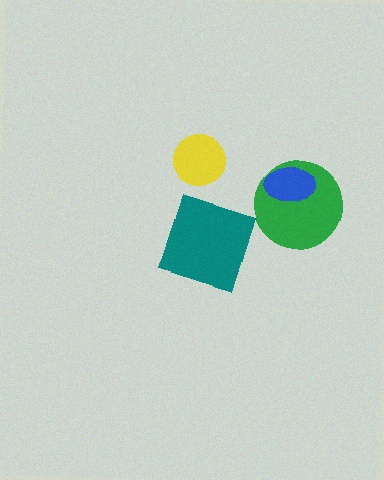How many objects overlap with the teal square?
0 objects overlap with the teal square.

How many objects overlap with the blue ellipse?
1 object overlaps with the blue ellipse.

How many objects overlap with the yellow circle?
0 objects overlap with the yellow circle.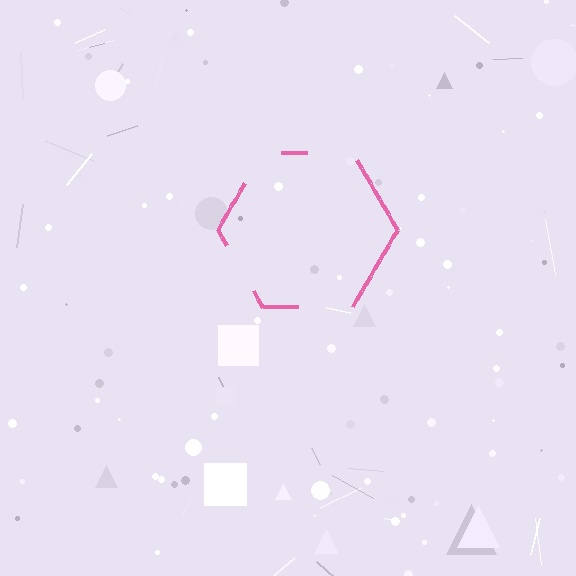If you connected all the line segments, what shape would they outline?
They would outline a hexagon.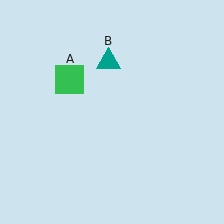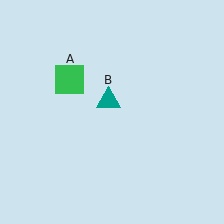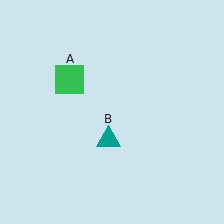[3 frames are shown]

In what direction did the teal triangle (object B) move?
The teal triangle (object B) moved down.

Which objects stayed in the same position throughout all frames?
Green square (object A) remained stationary.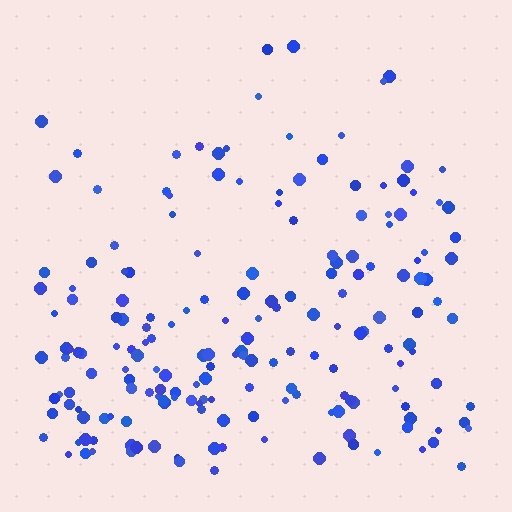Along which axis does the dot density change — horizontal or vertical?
Vertical.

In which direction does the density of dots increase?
From top to bottom, with the bottom side densest.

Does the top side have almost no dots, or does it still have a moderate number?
Still a moderate number, just noticeably fewer than the bottom.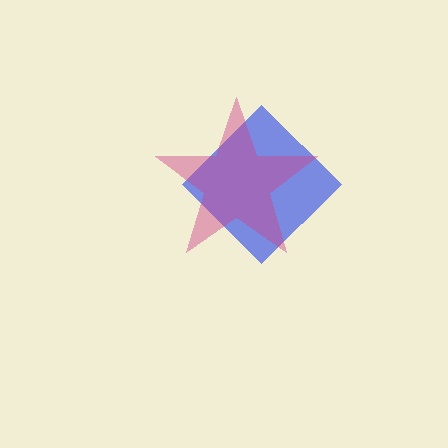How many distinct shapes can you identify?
There are 2 distinct shapes: a blue diamond, a magenta star.